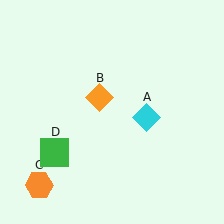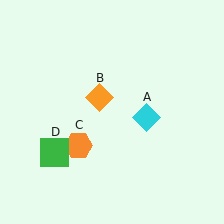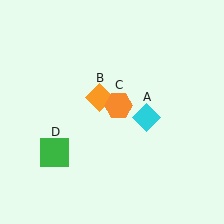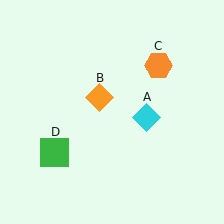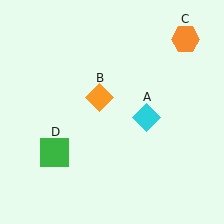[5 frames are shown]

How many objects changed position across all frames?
1 object changed position: orange hexagon (object C).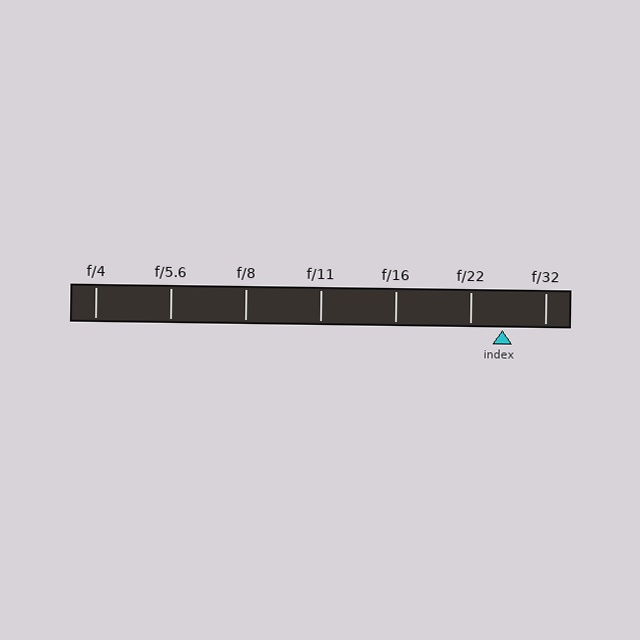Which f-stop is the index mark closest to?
The index mark is closest to f/22.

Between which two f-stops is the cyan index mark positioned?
The index mark is between f/22 and f/32.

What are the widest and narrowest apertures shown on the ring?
The widest aperture shown is f/4 and the narrowest is f/32.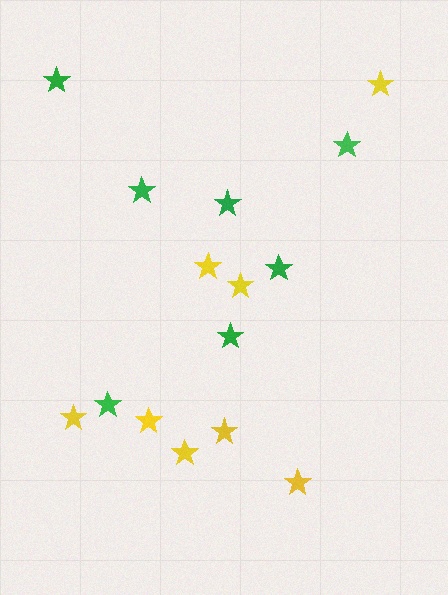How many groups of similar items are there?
There are 2 groups: one group of green stars (7) and one group of yellow stars (8).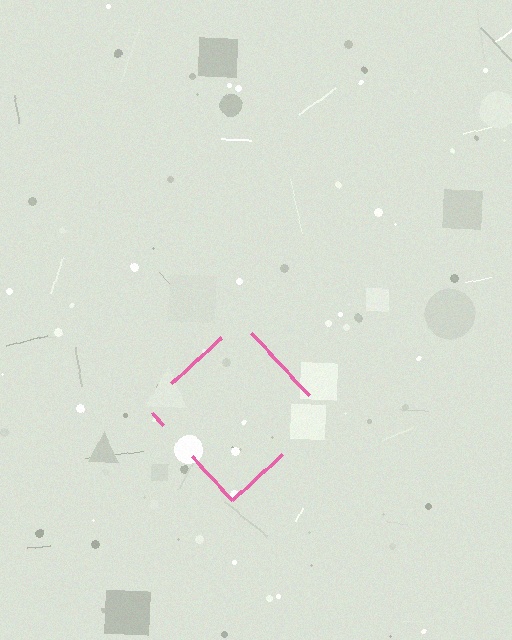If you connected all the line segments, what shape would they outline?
They would outline a diamond.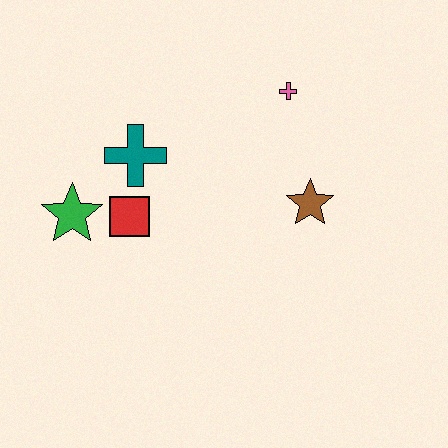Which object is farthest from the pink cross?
The green star is farthest from the pink cross.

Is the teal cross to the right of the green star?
Yes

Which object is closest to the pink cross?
The brown star is closest to the pink cross.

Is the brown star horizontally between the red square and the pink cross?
No